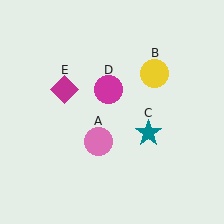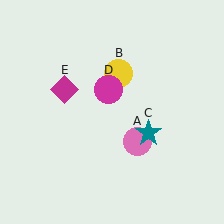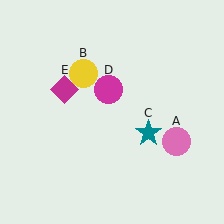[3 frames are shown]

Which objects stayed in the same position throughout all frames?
Teal star (object C) and magenta circle (object D) and magenta diamond (object E) remained stationary.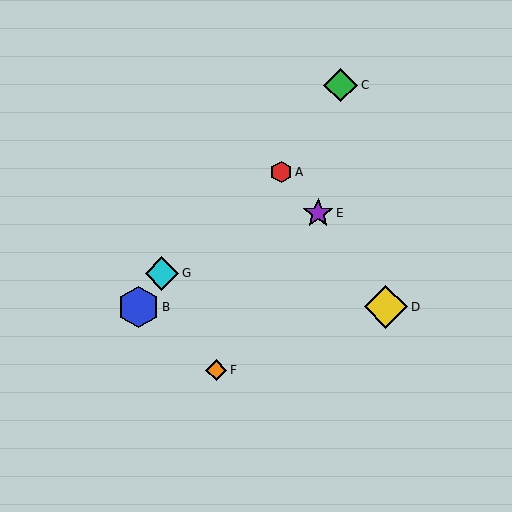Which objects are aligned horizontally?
Objects B, D are aligned horizontally.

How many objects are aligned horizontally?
2 objects (B, D) are aligned horizontally.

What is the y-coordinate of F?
Object F is at y≈370.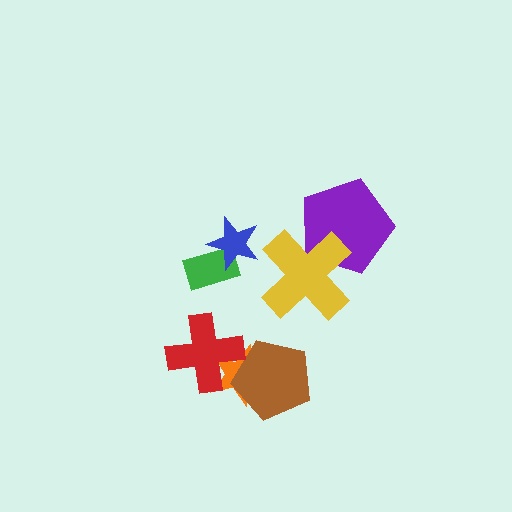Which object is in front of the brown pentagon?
The red cross is in front of the brown pentagon.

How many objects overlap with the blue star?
1 object overlaps with the blue star.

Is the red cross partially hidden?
No, no other shape covers it.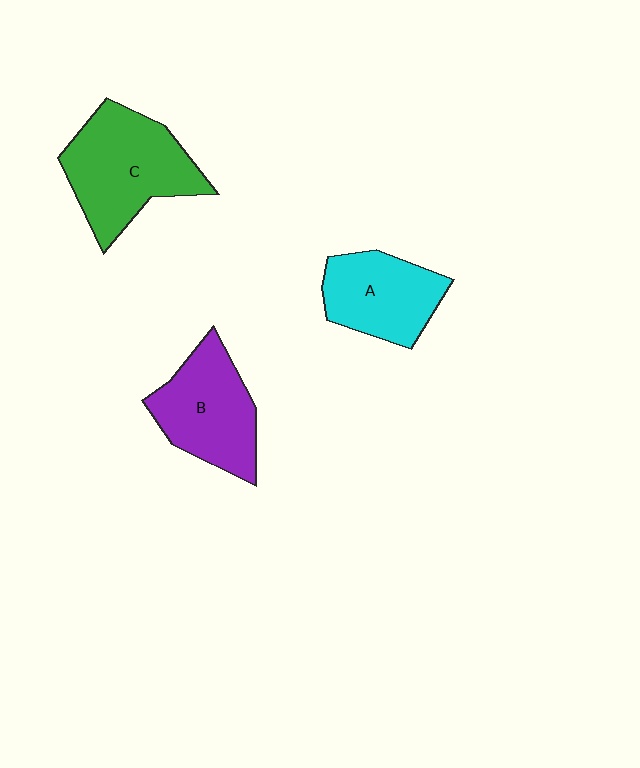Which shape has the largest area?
Shape C (green).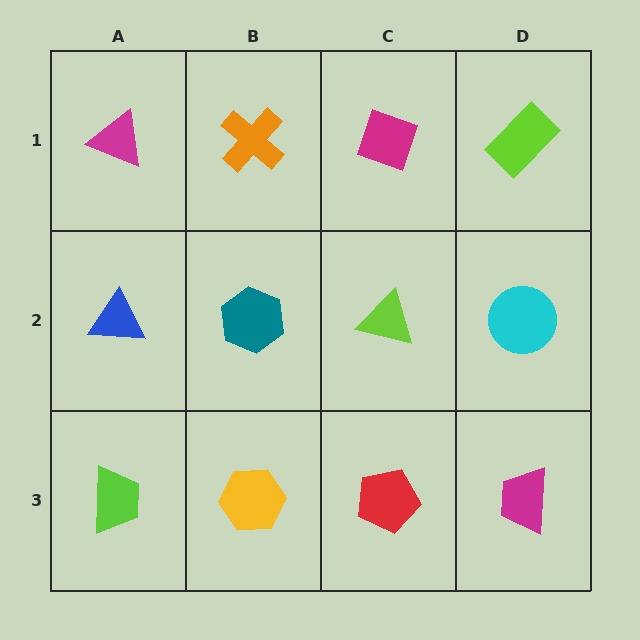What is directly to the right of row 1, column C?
A lime rectangle.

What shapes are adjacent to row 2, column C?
A magenta diamond (row 1, column C), a red pentagon (row 3, column C), a teal hexagon (row 2, column B), a cyan circle (row 2, column D).